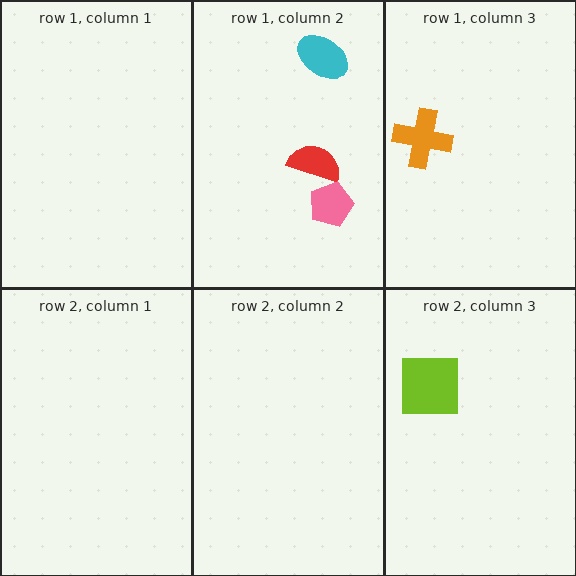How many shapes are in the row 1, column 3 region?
1.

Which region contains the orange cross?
The row 1, column 3 region.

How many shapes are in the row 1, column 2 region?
3.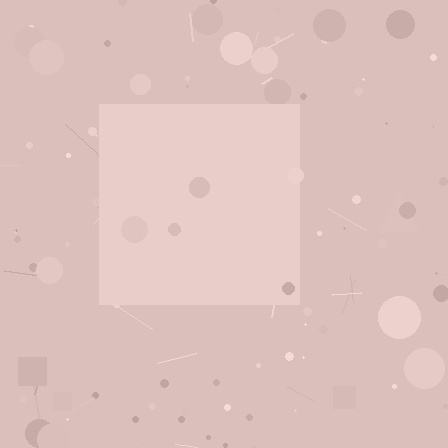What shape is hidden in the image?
A square is hidden in the image.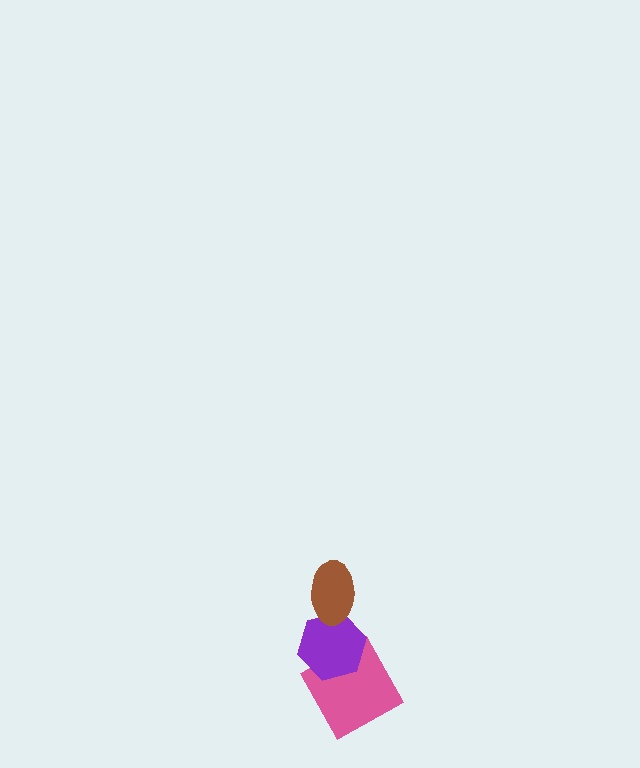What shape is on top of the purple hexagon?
The brown ellipse is on top of the purple hexagon.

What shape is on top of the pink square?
The purple hexagon is on top of the pink square.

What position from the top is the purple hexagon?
The purple hexagon is 2nd from the top.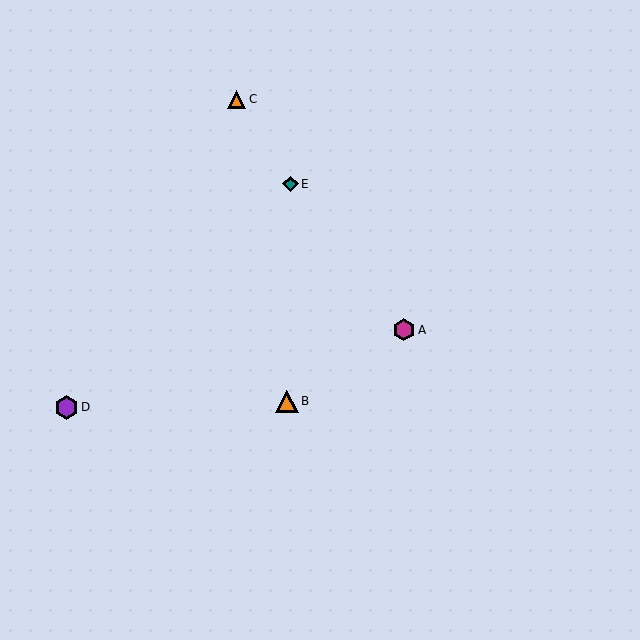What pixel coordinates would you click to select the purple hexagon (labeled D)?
Click at (67, 407) to select the purple hexagon D.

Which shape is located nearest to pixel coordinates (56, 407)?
The purple hexagon (labeled D) at (67, 407) is nearest to that location.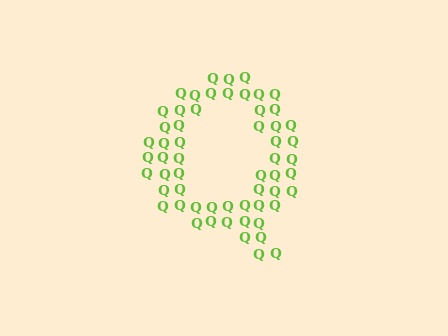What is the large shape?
The large shape is the letter Q.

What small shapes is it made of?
It is made of small letter Q's.